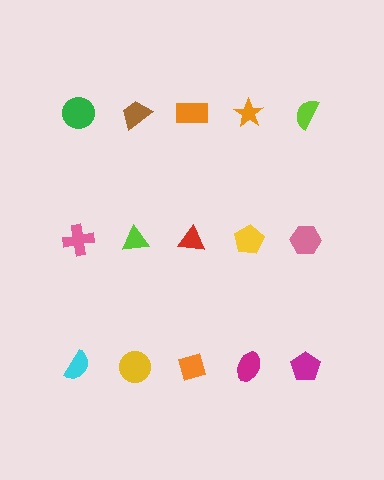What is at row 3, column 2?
A yellow circle.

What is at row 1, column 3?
An orange rectangle.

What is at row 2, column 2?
A lime triangle.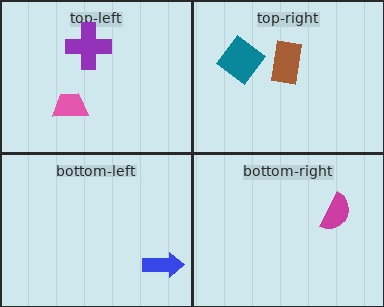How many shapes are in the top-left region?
2.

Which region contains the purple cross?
The top-left region.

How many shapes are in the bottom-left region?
1.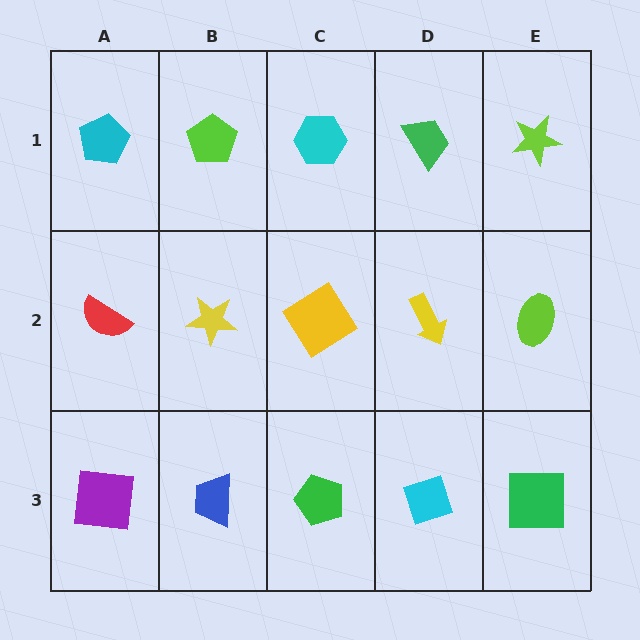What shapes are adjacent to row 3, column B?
A yellow star (row 2, column B), a purple square (row 3, column A), a green pentagon (row 3, column C).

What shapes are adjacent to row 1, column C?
A yellow diamond (row 2, column C), a lime pentagon (row 1, column B), a green trapezoid (row 1, column D).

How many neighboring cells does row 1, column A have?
2.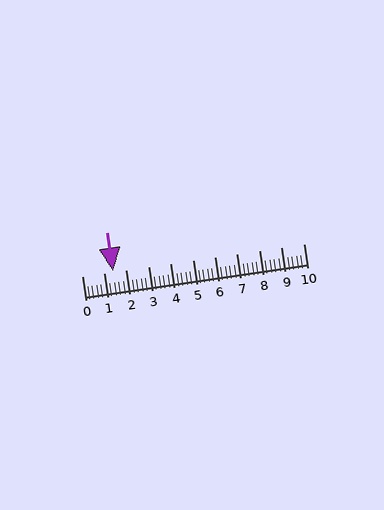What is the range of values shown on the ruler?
The ruler shows values from 0 to 10.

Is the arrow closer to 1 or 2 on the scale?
The arrow is closer to 1.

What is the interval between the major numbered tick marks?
The major tick marks are spaced 1 units apart.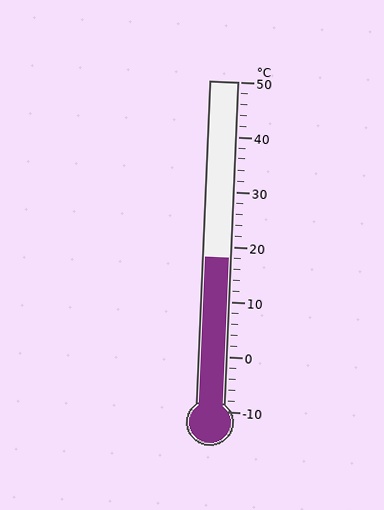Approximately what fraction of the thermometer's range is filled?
The thermometer is filled to approximately 45% of its range.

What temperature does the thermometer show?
The thermometer shows approximately 18°C.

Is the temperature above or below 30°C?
The temperature is below 30°C.